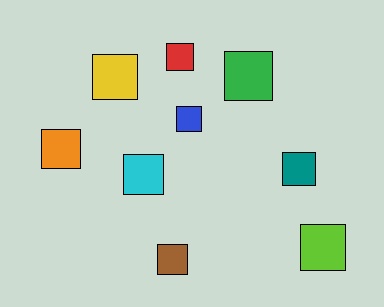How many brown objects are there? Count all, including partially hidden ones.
There is 1 brown object.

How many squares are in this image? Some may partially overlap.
There are 9 squares.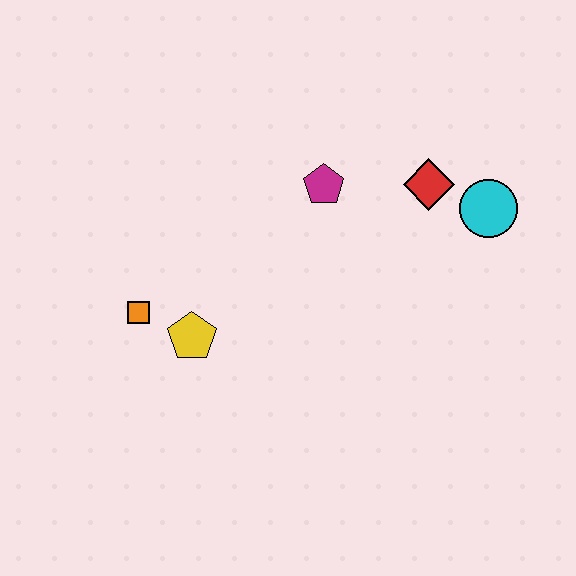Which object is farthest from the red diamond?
The orange square is farthest from the red diamond.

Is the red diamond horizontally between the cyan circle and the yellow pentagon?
Yes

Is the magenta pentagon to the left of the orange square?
No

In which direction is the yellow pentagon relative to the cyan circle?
The yellow pentagon is to the left of the cyan circle.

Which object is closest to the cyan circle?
The red diamond is closest to the cyan circle.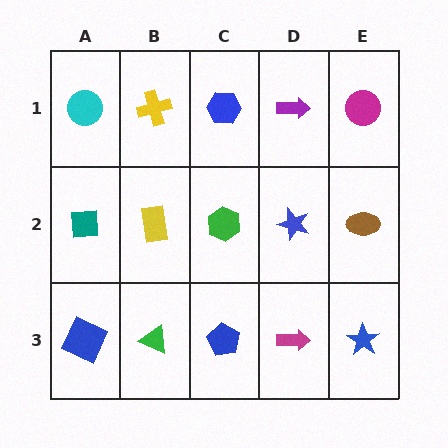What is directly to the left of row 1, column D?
A blue hexagon.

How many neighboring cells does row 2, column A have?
3.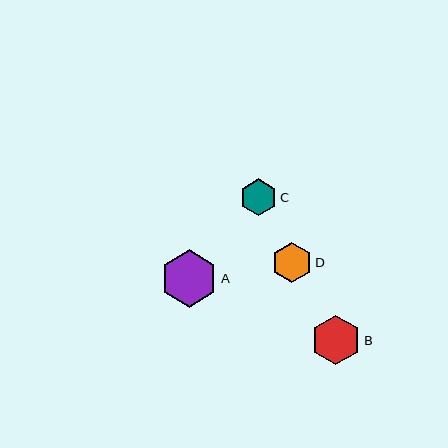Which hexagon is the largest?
Hexagon A is the largest with a size of approximately 57 pixels.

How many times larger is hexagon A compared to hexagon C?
Hexagon A is approximately 1.5 times the size of hexagon C.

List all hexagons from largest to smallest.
From largest to smallest: A, B, D, C.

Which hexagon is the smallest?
Hexagon C is the smallest with a size of approximately 37 pixels.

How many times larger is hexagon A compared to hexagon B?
Hexagon A is approximately 1.2 times the size of hexagon B.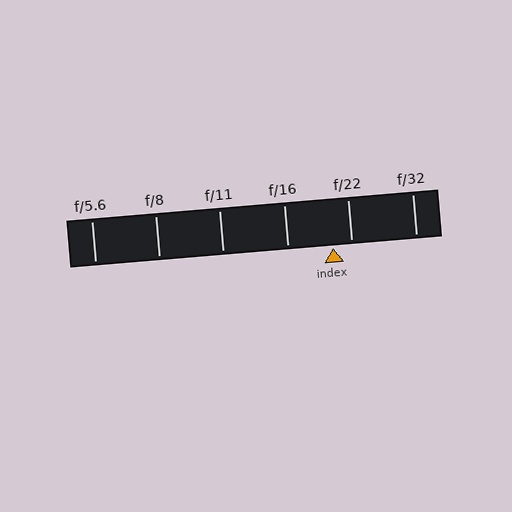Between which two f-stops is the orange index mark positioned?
The index mark is between f/16 and f/22.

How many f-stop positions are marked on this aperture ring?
There are 6 f-stop positions marked.